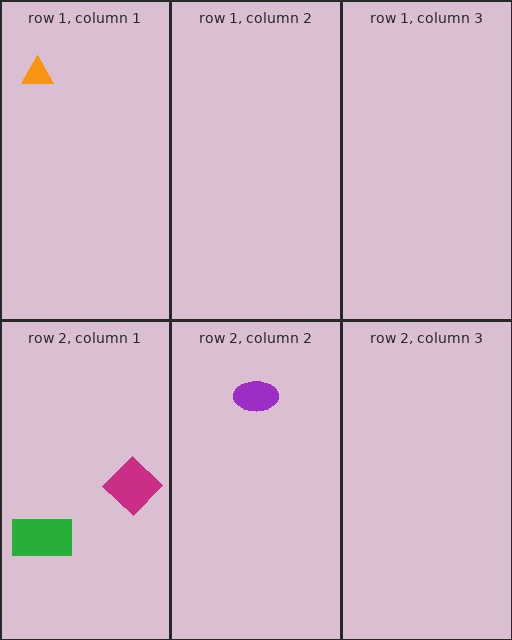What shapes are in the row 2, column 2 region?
The purple ellipse.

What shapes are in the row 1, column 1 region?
The orange triangle.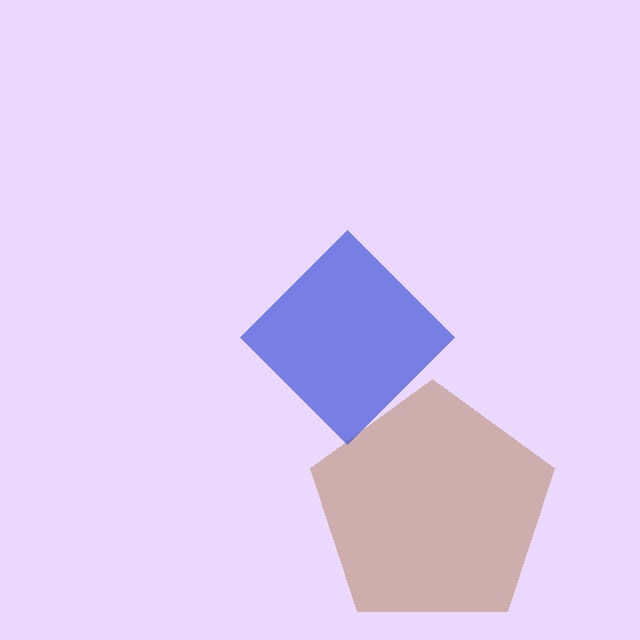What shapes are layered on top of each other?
The layered shapes are: a brown pentagon, a blue diamond.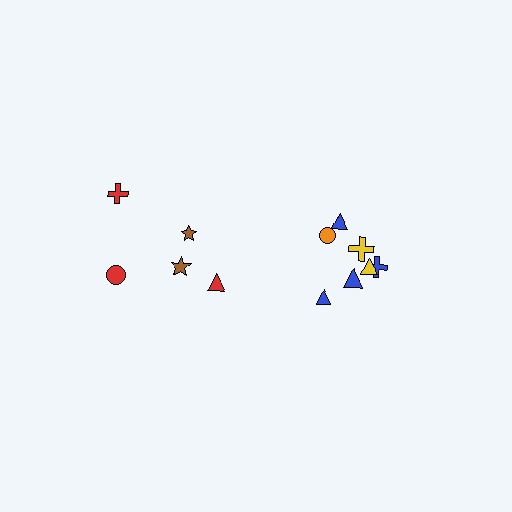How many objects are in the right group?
There are 7 objects.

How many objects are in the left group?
There are 5 objects.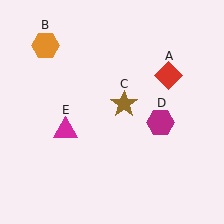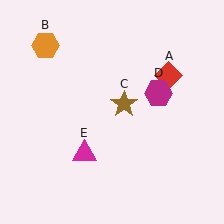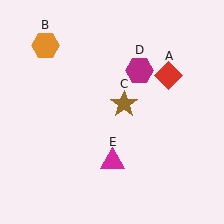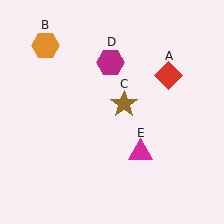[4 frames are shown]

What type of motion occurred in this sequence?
The magenta hexagon (object D), magenta triangle (object E) rotated counterclockwise around the center of the scene.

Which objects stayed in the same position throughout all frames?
Red diamond (object A) and orange hexagon (object B) and brown star (object C) remained stationary.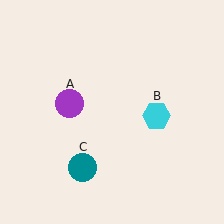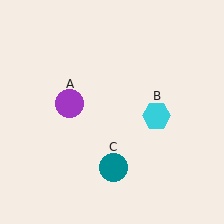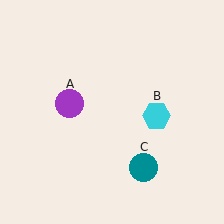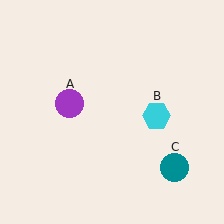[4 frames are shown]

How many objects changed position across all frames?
1 object changed position: teal circle (object C).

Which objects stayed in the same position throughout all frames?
Purple circle (object A) and cyan hexagon (object B) remained stationary.